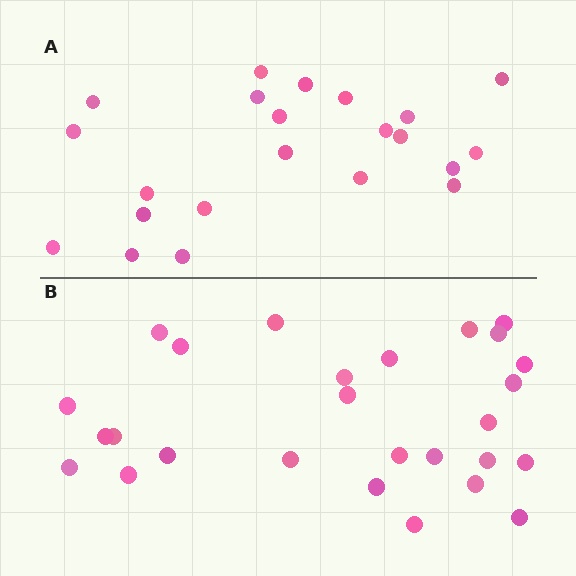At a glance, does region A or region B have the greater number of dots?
Region B (the bottom region) has more dots.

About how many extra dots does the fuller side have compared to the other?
Region B has about 5 more dots than region A.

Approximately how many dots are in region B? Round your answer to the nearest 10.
About 30 dots. (The exact count is 27, which rounds to 30.)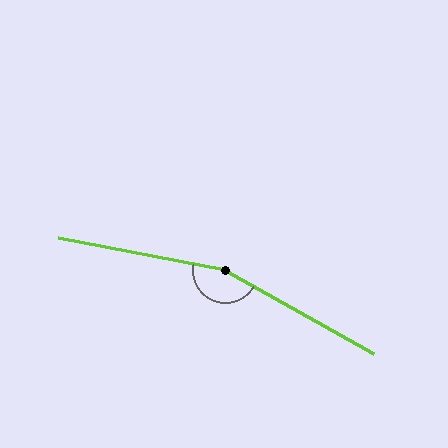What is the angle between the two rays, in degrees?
Approximately 161 degrees.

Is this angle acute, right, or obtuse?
It is obtuse.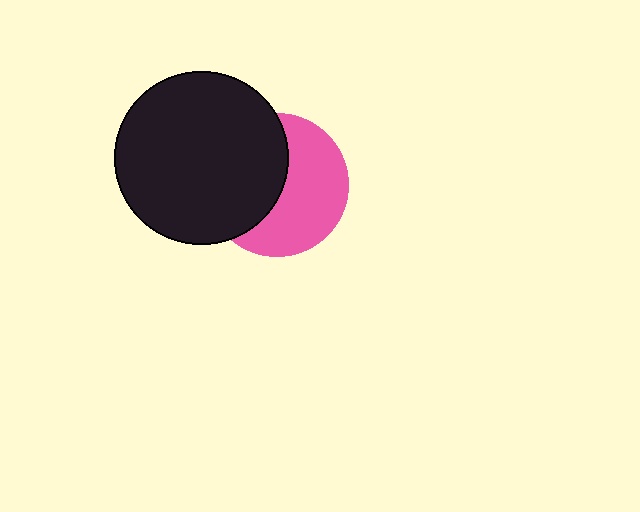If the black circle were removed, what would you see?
You would see the complete pink circle.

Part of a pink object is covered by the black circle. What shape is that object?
It is a circle.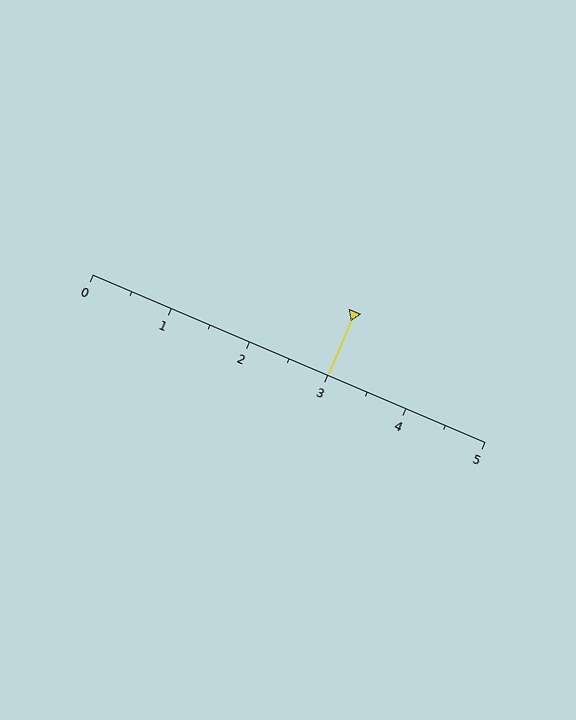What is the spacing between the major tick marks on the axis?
The major ticks are spaced 1 apart.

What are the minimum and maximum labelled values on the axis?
The axis runs from 0 to 5.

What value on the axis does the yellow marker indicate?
The marker indicates approximately 3.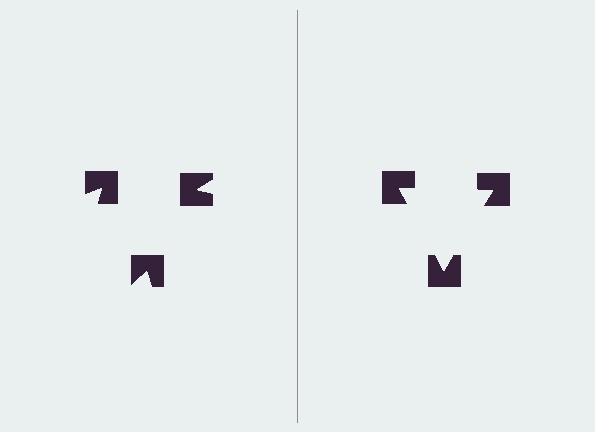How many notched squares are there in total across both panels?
6 — 3 on each side.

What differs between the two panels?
The notched squares are positioned identically on both sides; only the wedge orientations differ. On the right they align to a triangle; on the left they are misaligned.